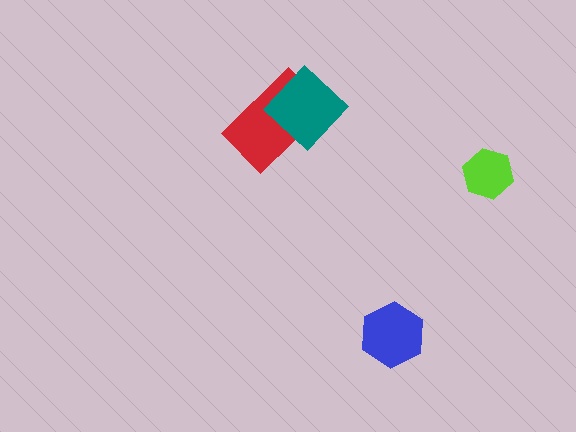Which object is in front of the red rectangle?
The teal diamond is in front of the red rectangle.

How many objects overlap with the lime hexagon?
0 objects overlap with the lime hexagon.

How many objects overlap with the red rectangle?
1 object overlaps with the red rectangle.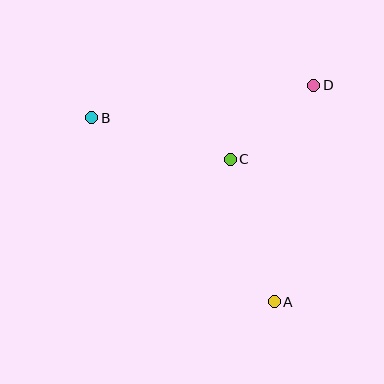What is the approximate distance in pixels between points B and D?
The distance between B and D is approximately 224 pixels.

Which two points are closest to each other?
Points C and D are closest to each other.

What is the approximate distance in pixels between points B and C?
The distance between B and C is approximately 144 pixels.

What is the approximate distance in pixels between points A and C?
The distance between A and C is approximately 149 pixels.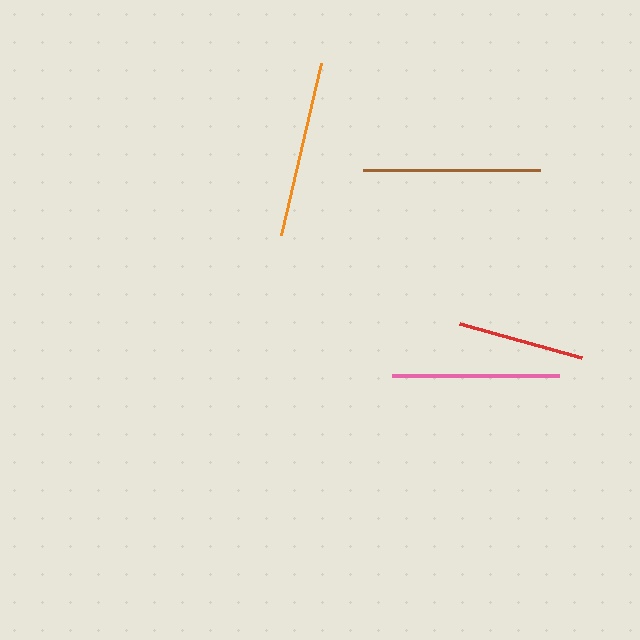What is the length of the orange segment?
The orange segment is approximately 176 pixels long.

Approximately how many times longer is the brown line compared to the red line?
The brown line is approximately 1.4 times the length of the red line.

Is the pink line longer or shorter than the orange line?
The orange line is longer than the pink line.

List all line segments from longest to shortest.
From longest to shortest: brown, orange, pink, red.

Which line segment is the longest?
The brown line is the longest at approximately 177 pixels.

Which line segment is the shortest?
The red line is the shortest at approximately 127 pixels.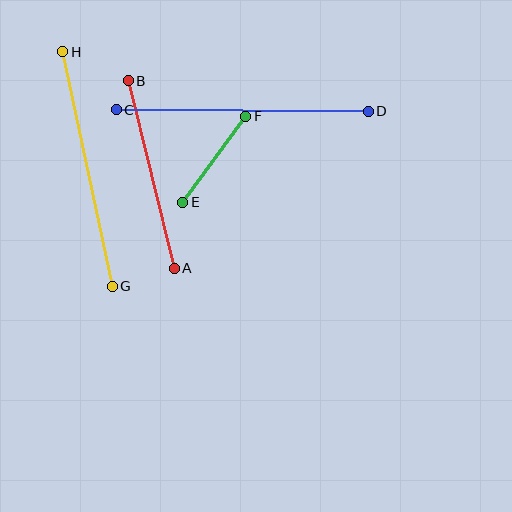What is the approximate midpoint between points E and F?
The midpoint is at approximately (214, 159) pixels.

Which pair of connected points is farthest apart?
Points C and D are farthest apart.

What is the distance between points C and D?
The distance is approximately 252 pixels.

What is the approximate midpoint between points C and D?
The midpoint is at approximately (242, 111) pixels.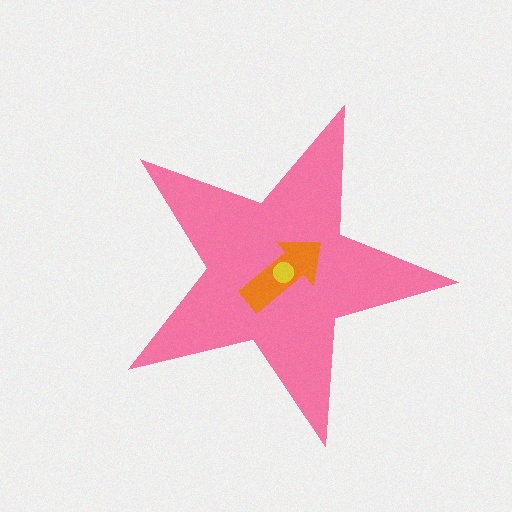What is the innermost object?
The yellow circle.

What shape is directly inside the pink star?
The orange arrow.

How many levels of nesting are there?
3.